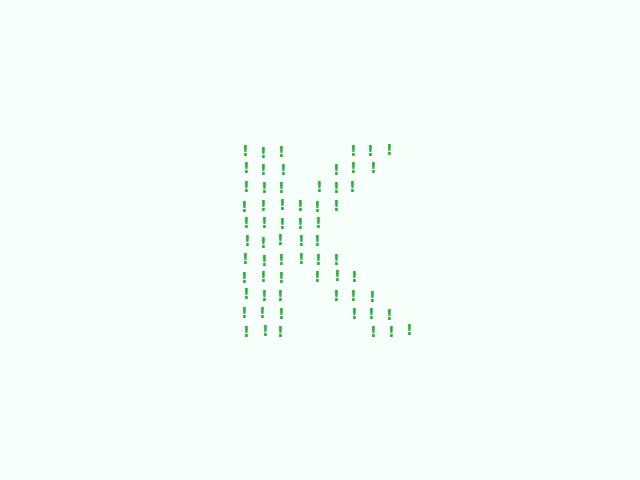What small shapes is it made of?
It is made of small exclamation marks.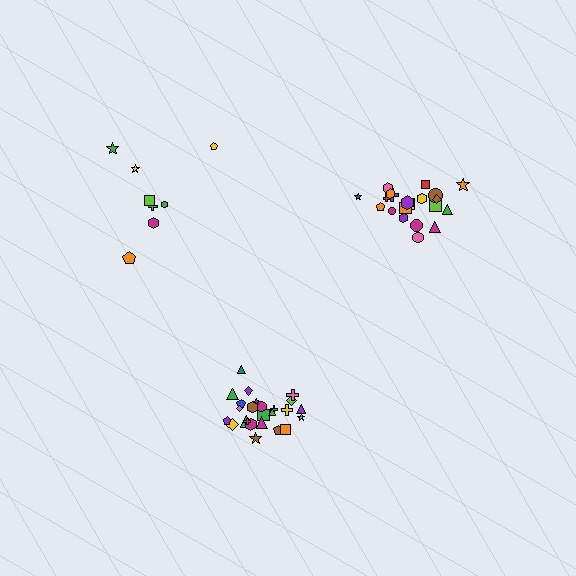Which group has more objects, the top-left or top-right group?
The top-right group.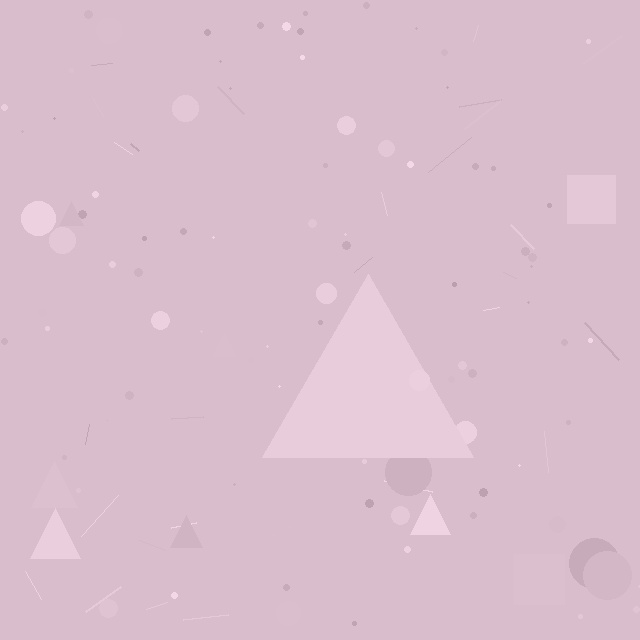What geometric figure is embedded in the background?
A triangle is embedded in the background.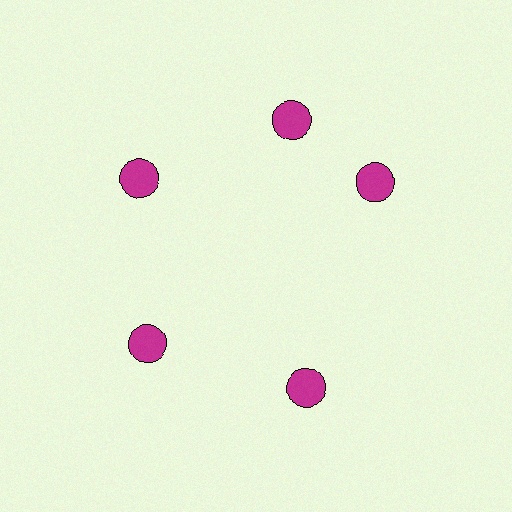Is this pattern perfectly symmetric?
No. The 5 magenta circles are arranged in a ring, but one element near the 3 o'clock position is rotated out of alignment along the ring, breaking the 5-fold rotational symmetry.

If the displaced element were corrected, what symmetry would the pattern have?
It would have 5-fold rotational symmetry — the pattern would map onto itself every 72 degrees.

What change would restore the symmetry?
The symmetry would be restored by rotating it back into even spacing with its neighbors so that all 5 circles sit at equal angles and equal distance from the center.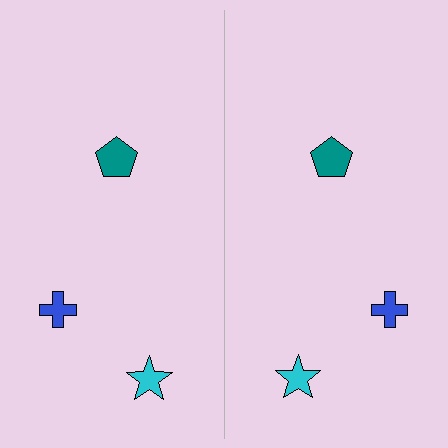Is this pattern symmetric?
Yes, this pattern has bilateral (reflection) symmetry.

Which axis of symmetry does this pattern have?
The pattern has a vertical axis of symmetry running through the center of the image.